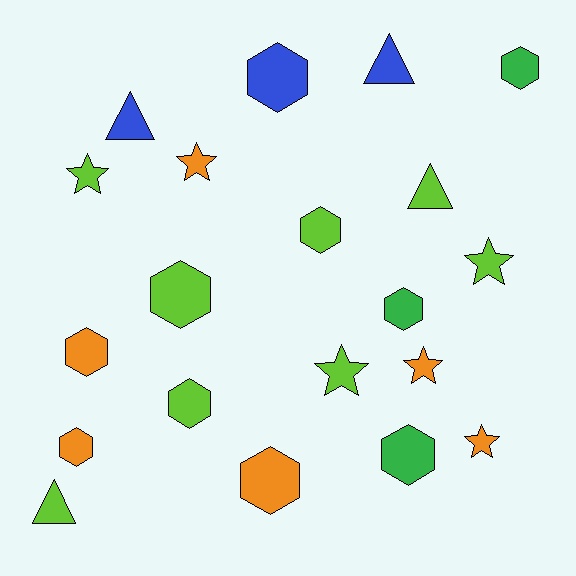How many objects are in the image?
There are 20 objects.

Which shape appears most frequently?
Hexagon, with 10 objects.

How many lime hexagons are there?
There are 3 lime hexagons.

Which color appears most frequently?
Lime, with 8 objects.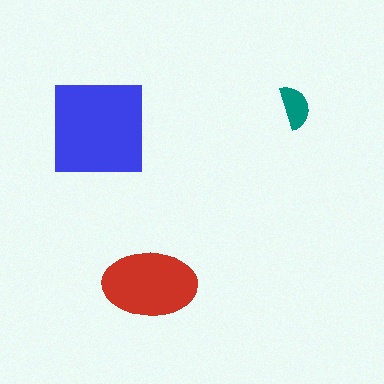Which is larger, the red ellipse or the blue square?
The blue square.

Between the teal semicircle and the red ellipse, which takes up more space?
The red ellipse.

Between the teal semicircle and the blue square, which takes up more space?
The blue square.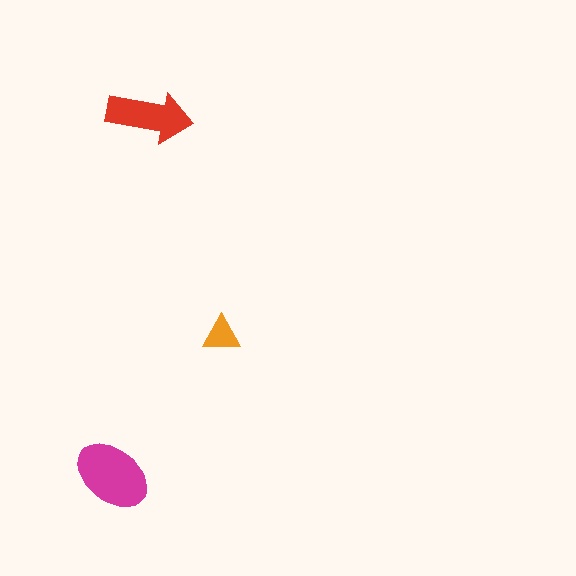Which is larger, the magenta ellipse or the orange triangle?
The magenta ellipse.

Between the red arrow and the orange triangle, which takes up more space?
The red arrow.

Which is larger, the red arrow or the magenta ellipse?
The magenta ellipse.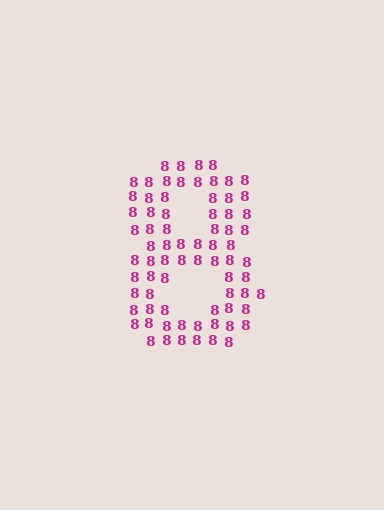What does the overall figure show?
The overall figure shows the digit 8.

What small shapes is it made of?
It is made of small digit 8's.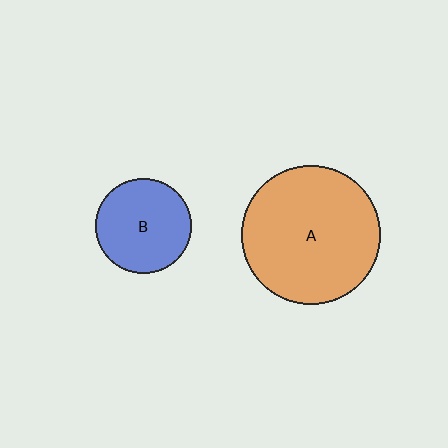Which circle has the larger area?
Circle A (orange).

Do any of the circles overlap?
No, none of the circles overlap.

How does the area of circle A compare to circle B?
Approximately 2.1 times.